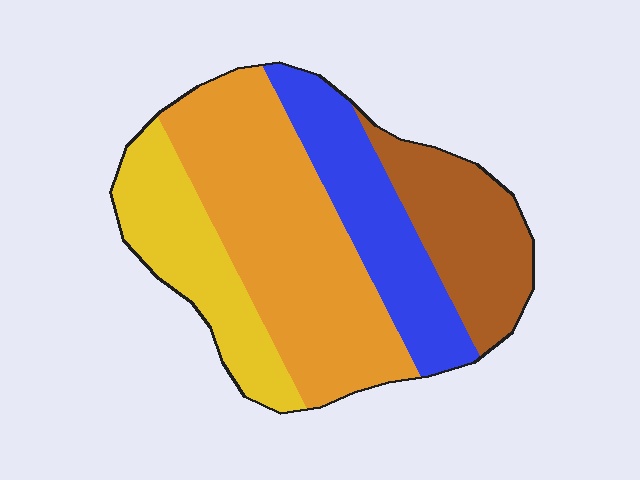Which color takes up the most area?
Orange, at roughly 40%.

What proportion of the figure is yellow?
Yellow takes up about one fifth (1/5) of the figure.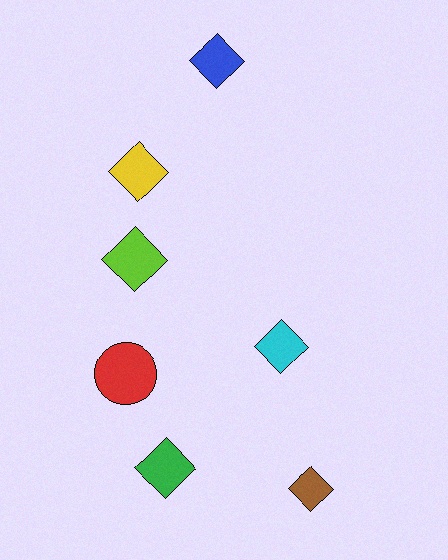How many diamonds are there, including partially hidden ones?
There are 6 diamonds.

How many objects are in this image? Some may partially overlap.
There are 7 objects.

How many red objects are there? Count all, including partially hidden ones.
There is 1 red object.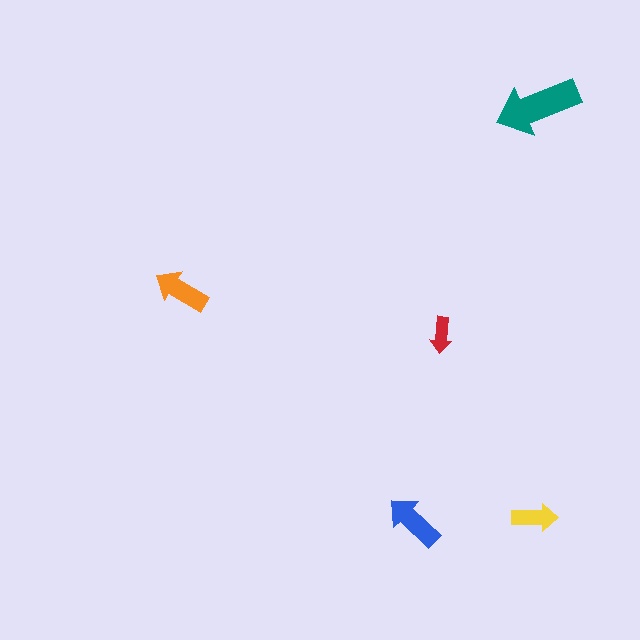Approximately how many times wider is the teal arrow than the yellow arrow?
About 2 times wider.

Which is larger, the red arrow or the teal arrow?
The teal one.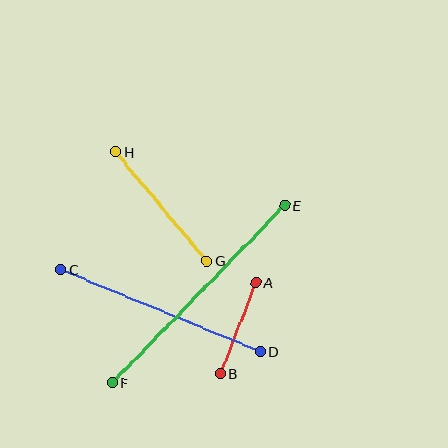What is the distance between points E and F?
The distance is approximately 247 pixels.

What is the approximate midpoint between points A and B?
The midpoint is at approximately (238, 328) pixels.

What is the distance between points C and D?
The distance is approximately 216 pixels.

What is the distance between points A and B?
The distance is approximately 98 pixels.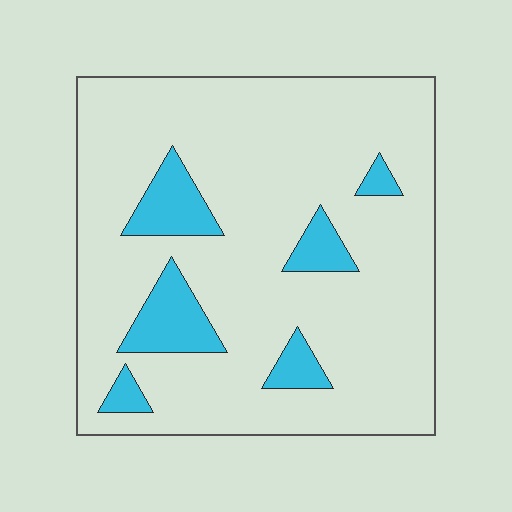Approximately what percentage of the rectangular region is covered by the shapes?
Approximately 15%.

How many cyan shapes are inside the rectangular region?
6.